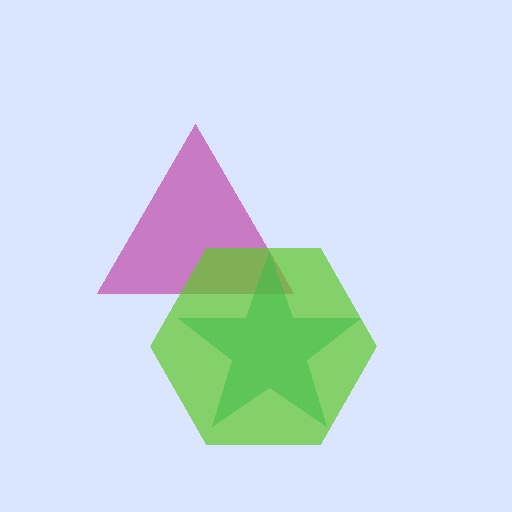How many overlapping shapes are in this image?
There are 3 overlapping shapes in the image.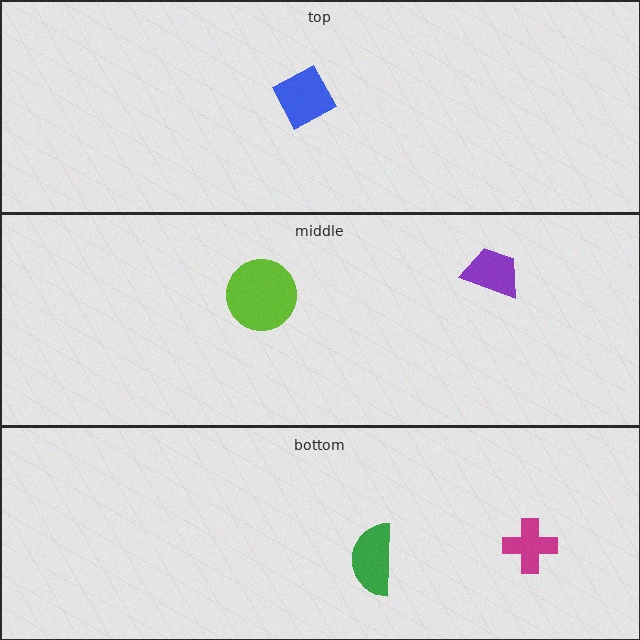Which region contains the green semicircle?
The bottom region.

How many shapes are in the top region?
1.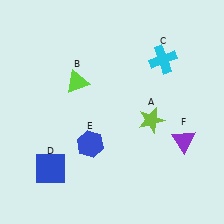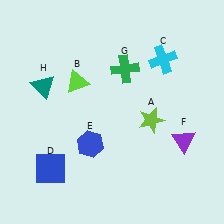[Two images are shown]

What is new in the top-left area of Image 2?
A teal triangle (H) was added in the top-left area of Image 2.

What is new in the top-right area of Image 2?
A green cross (G) was added in the top-right area of Image 2.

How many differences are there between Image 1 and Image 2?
There are 2 differences between the two images.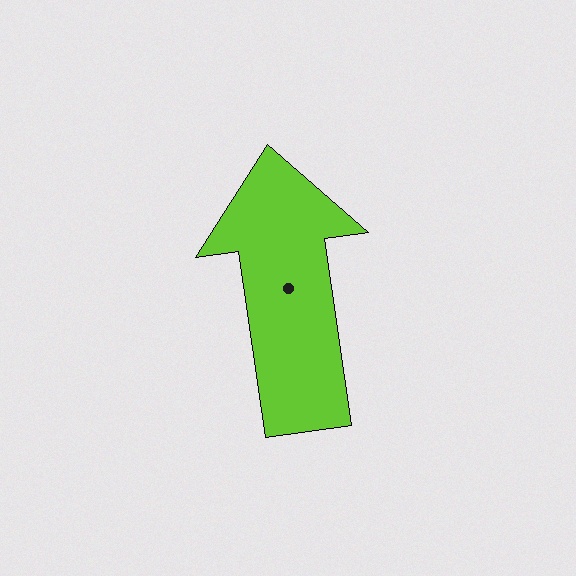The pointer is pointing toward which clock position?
Roughly 12 o'clock.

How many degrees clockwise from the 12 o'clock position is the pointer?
Approximately 352 degrees.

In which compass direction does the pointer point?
North.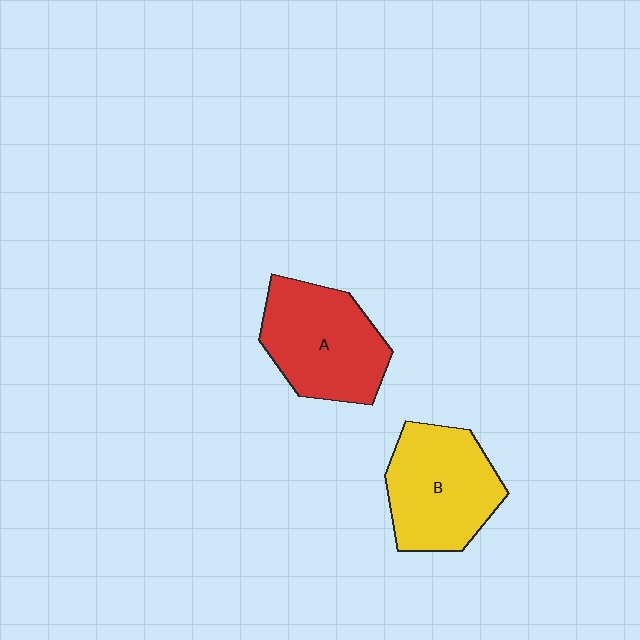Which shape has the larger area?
Shape A (red).